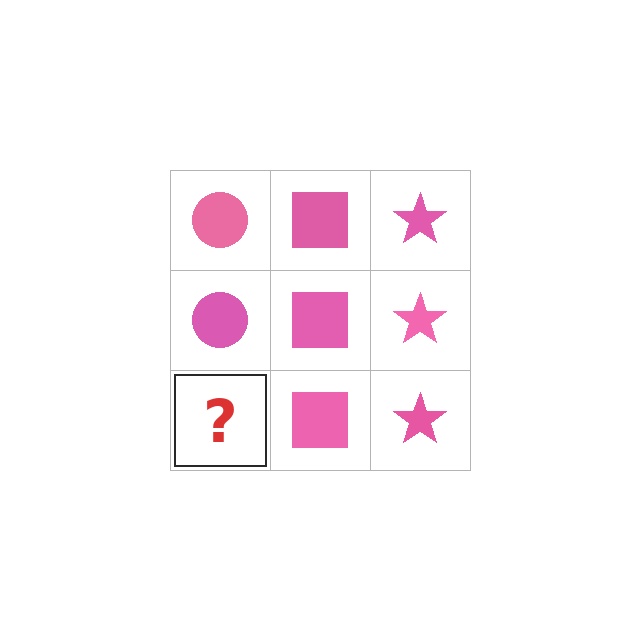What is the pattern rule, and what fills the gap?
The rule is that each column has a consistent shape. The gap should be filled with a pink circle.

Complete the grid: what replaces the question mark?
The question mark should be replaced with a pink circle.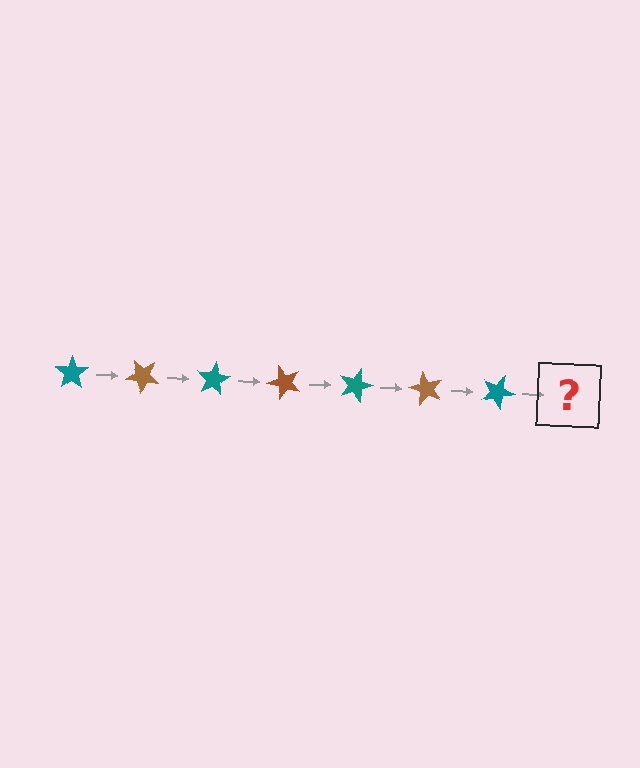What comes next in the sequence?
The next element should be a brown star, rotated 280 degrees from the start.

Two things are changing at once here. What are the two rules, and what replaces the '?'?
The two rules are that it rotates 40 degrees each step and the color cycles through teal and brown. The '?' should be a brown star, rotated 280 degrees from the start.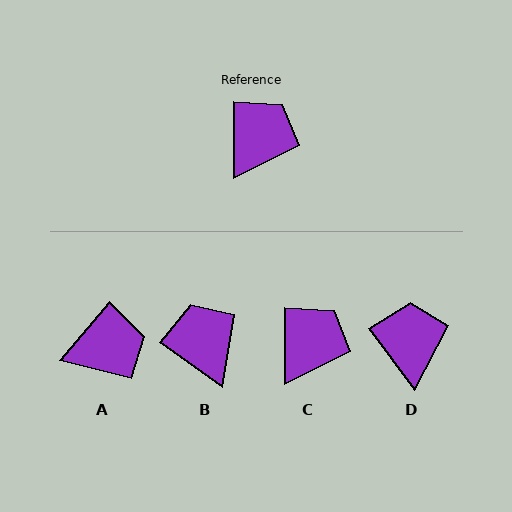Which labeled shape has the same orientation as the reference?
C.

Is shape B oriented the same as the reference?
No, it is off by about 54 degrees.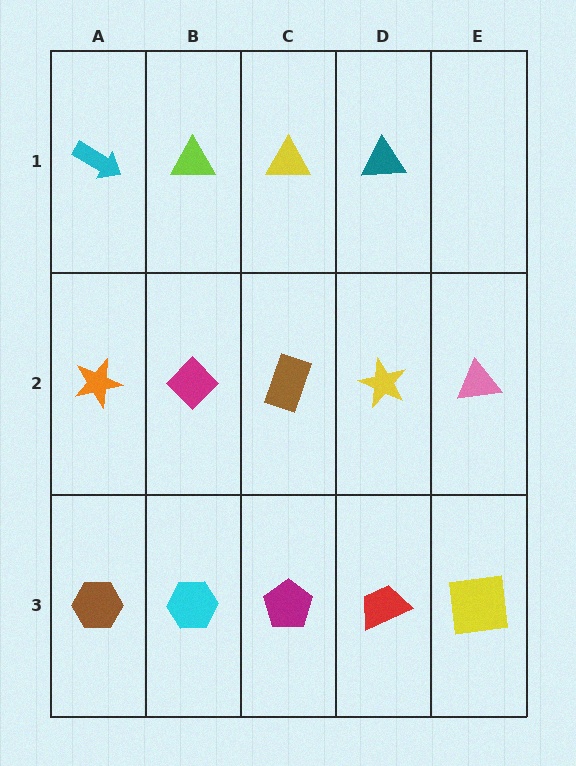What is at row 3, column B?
A cyan hexagon.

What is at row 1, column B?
A lime triangle.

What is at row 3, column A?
A brown hexagon.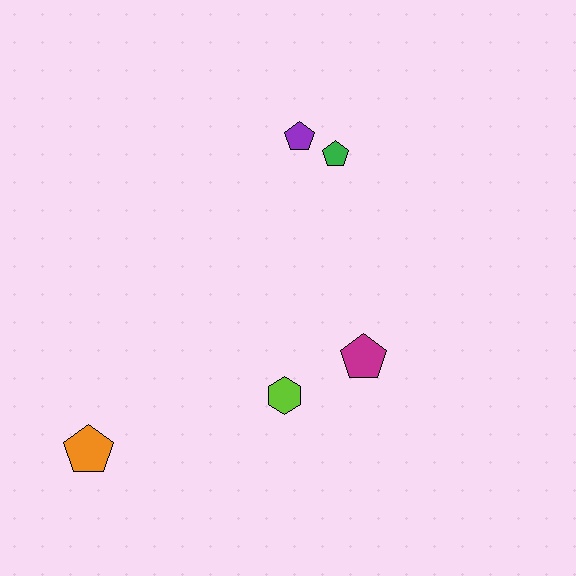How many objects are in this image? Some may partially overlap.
There are 5 objects.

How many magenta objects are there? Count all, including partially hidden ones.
There is 1 magenta object.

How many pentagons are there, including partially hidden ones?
There are 4 pentagons.